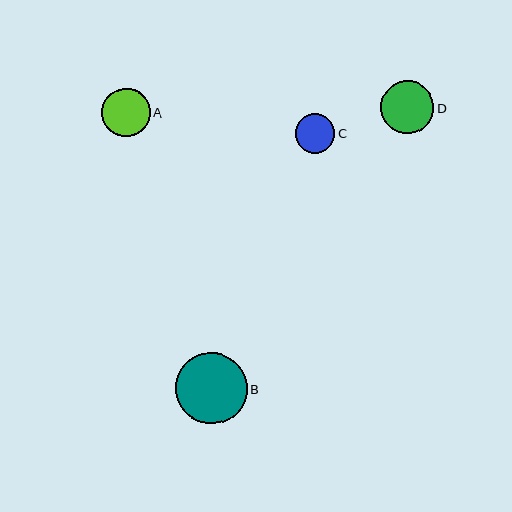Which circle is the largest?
Circle B is the largest with a size of approximately 72 pixels.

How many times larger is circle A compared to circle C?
Circle A is approximately 1.2 times the size of circle C.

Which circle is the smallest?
Circle C is the smallest with a size of approximately 39 pixels.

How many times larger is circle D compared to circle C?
Circle D is approximately 1.3 times the size of circle C.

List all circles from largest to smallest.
From largest to smallest: B, D, A, C.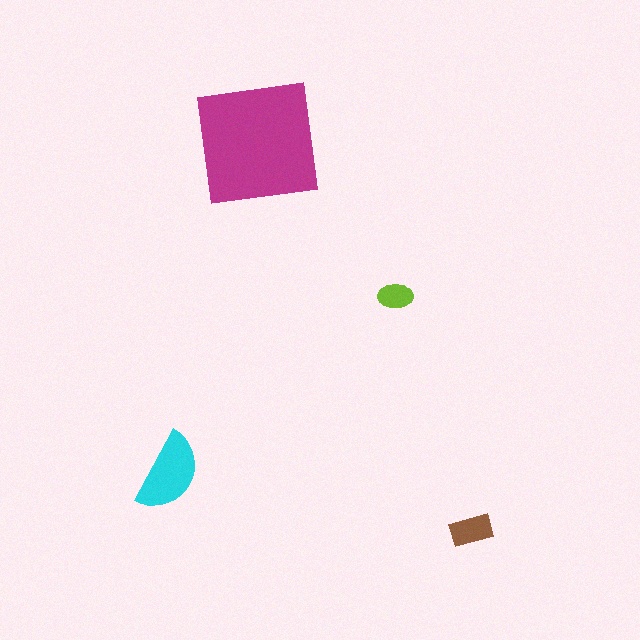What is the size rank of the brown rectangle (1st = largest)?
3rd.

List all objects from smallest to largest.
The lime ellipse, the brown rectangle, the cyan semicircle, the magenta square.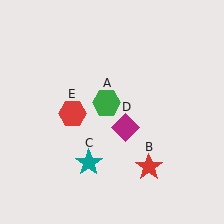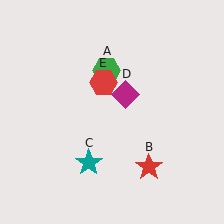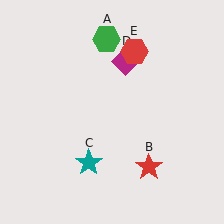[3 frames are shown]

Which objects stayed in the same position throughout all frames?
Red star (object B) and teal star (object C) remained stationary.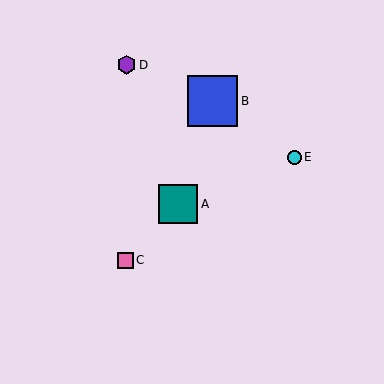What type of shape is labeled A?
Shape A is a teal square.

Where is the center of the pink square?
The center of the pink square is at (126, 260).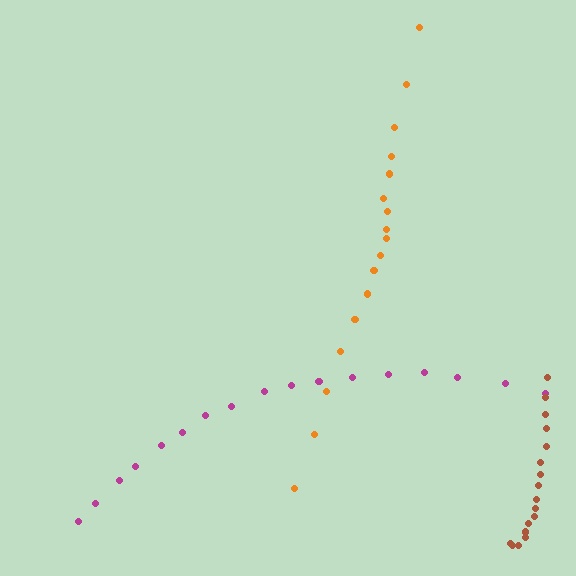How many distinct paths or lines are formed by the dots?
There are 3 distinct paths.